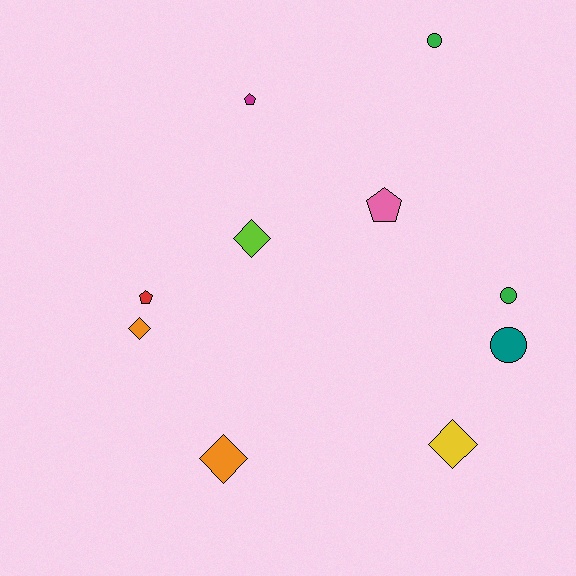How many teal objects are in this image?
There is 1 teal object.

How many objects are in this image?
There are 10 objects.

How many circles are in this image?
There are 3 circles.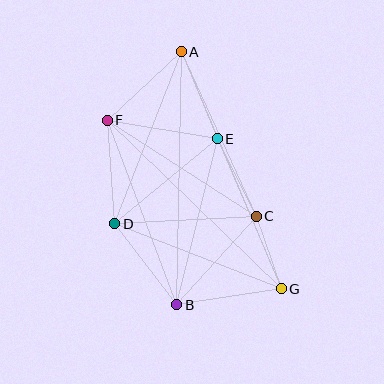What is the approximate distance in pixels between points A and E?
The distance between A and E is approximately 94 pixels.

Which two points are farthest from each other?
Points A and G are farthest from each other.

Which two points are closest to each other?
Points C and G are closest to each other.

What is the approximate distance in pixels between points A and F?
The distance between A and F is approximately 101 pixels.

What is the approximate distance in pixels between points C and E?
The distance between C and E is approximately 87 pixels.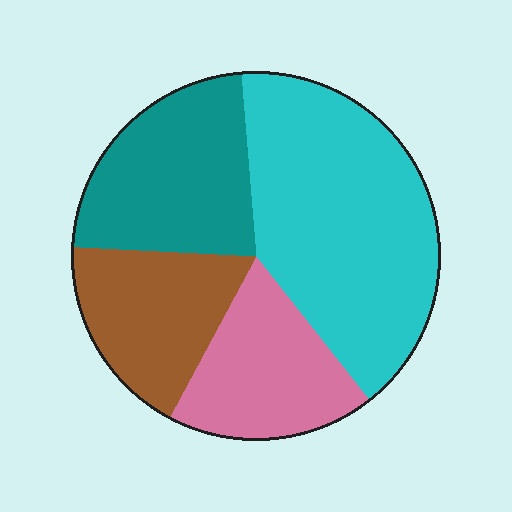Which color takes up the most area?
Cyan, at roughly 40%.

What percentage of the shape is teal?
Teal takes up about one quarter (1/4) of the shape.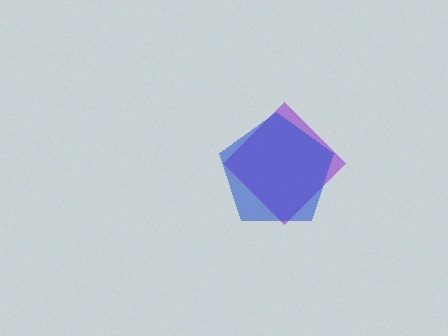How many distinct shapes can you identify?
There are 2 distinct shapes: a purple diamond, a blue pentagon.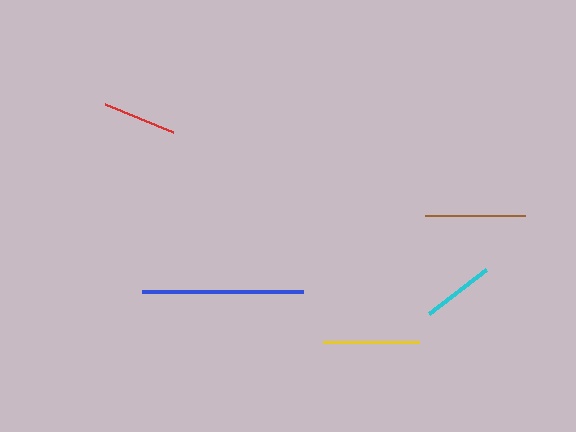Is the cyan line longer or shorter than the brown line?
The brown line is longer than the cyan line.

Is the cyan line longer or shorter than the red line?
The red line is longer than the cyan line.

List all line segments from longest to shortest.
From longest to shortest: blue, brown, yellow, red, cyan.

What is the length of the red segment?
The red segment is approximately 74 pixels long.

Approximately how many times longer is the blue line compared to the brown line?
The blue line is approximately 1.6 times the length of the brown line.